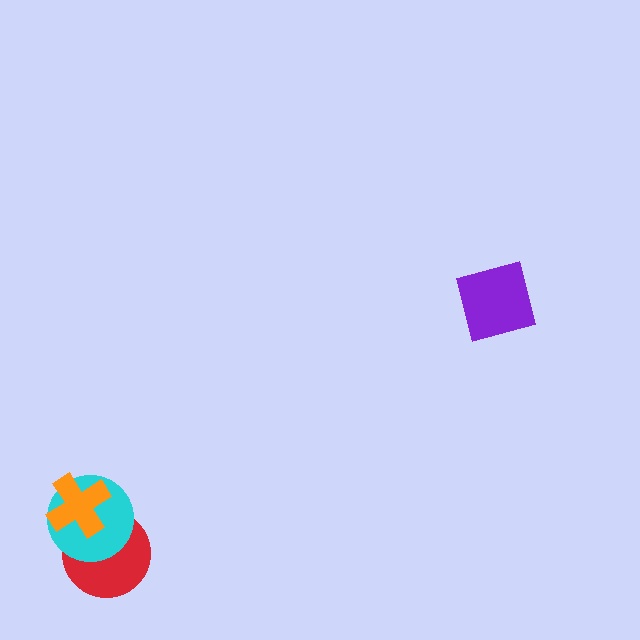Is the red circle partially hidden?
Yes, it is partially covered by another shape.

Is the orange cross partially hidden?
No, no other shape covers it.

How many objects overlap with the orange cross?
2 objects overlap with the orange cross.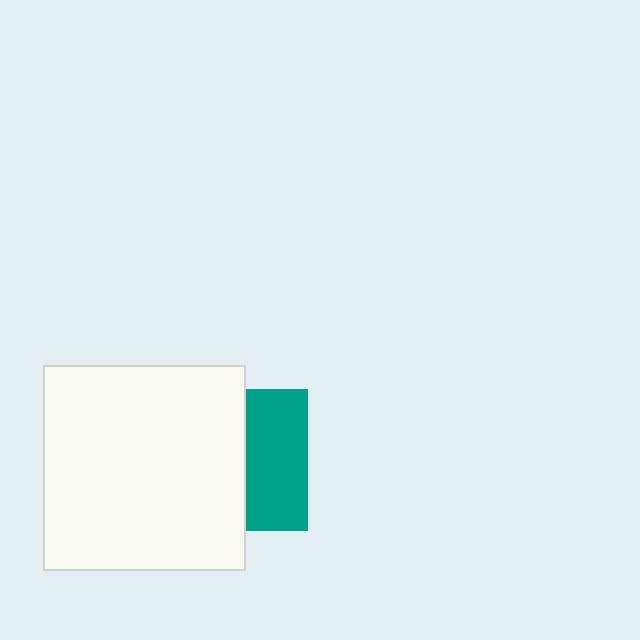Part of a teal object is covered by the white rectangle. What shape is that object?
It is a square.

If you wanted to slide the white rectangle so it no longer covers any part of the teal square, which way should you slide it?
Slide it left — that is the most direct way to separate the two shapes.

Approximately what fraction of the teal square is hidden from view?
Roughly 56% of the teal square is hidden behind the white rectangle.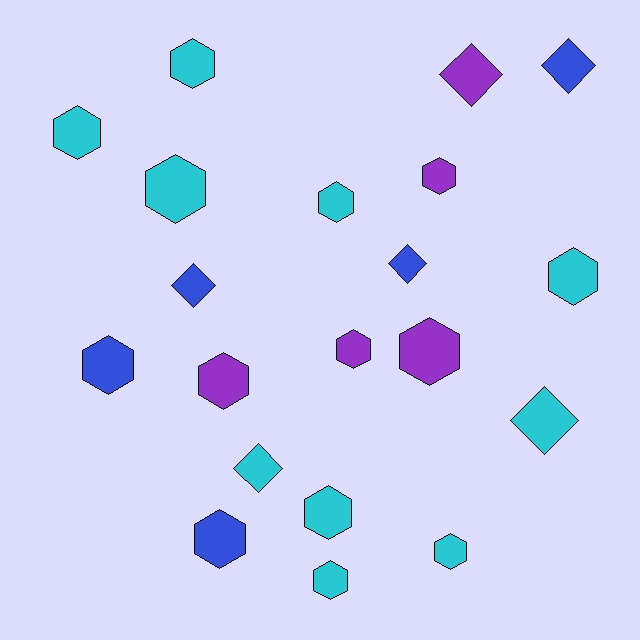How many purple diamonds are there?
There is 1 purple diamond.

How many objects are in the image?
There are 20 objects.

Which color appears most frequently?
Cyan, with 10 objects.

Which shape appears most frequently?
Hexagon, with 14 objects.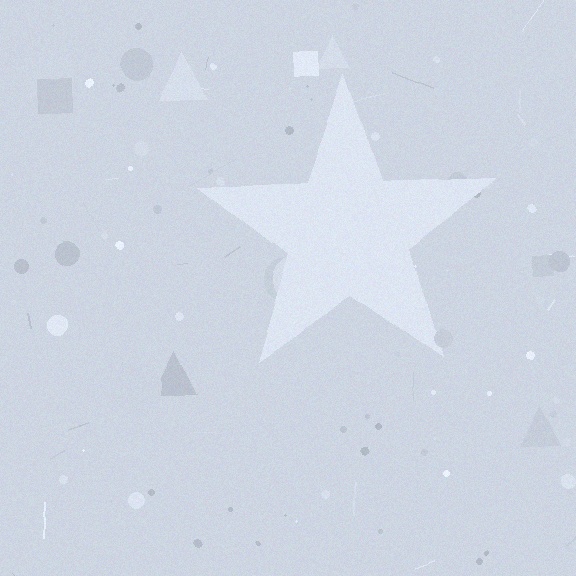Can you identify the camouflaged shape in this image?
The camouflaged shape is a star.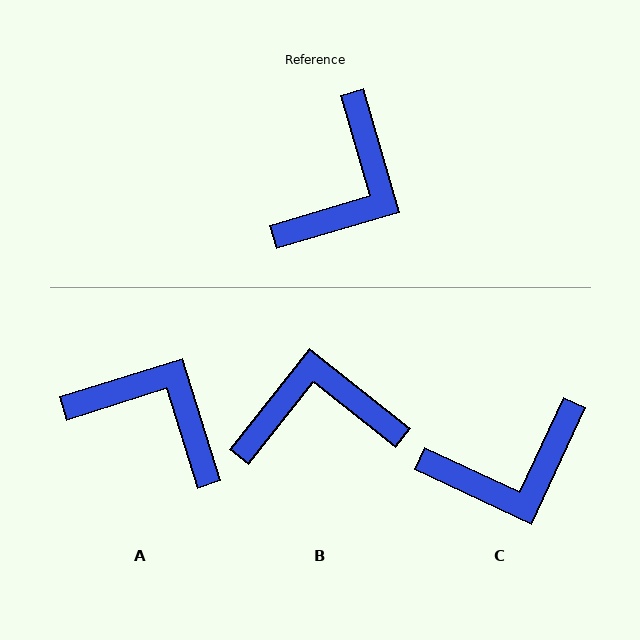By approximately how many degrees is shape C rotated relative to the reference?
Approximately 41 degrees clockwise.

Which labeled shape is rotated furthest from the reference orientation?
B, about 125 degrees away.